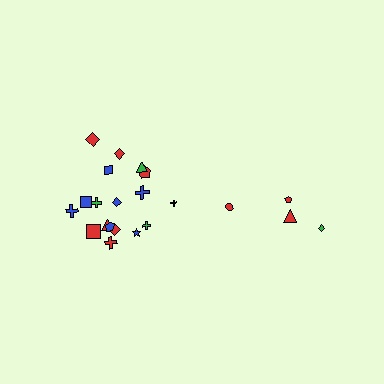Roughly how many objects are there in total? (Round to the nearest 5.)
Roughly 20 objects in total.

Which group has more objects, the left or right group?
The left group.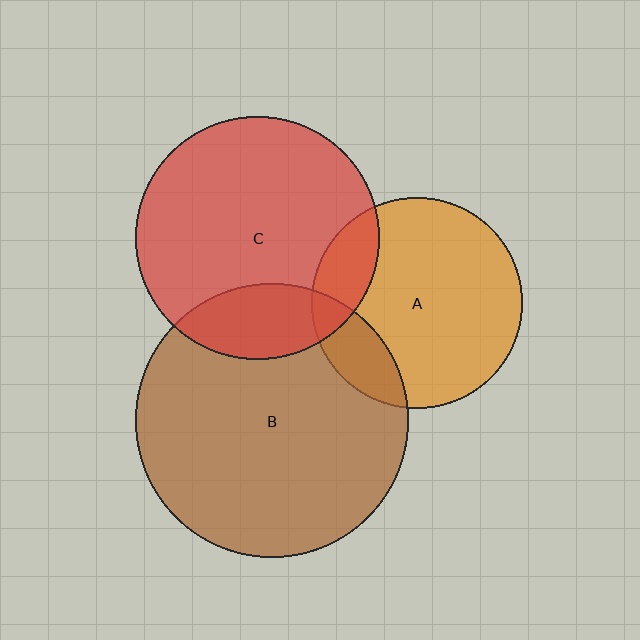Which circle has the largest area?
Circle B (brown).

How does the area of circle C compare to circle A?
Approximately 1.3 times.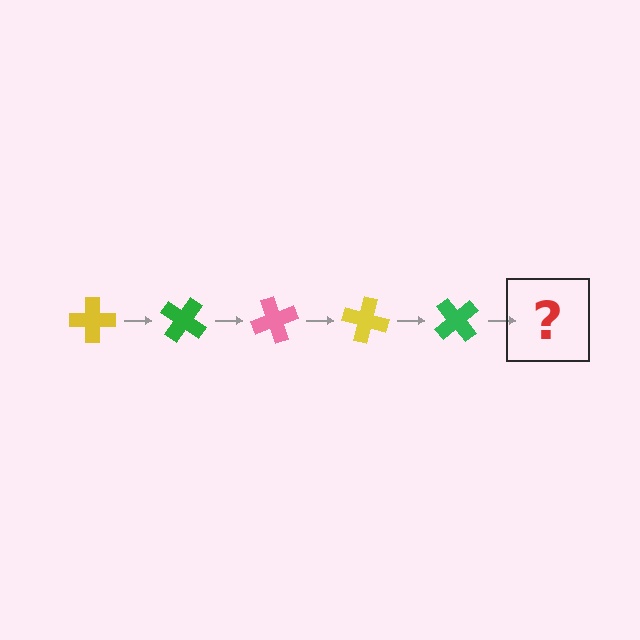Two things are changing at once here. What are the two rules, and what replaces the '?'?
The two rules are that it rotates 35 degrees each step and the color cycles through yellow, green, and pink. The '?' should be a pink cross, rotated 175 degrees from the start.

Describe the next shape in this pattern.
It should be a pink cross, rotated 175 degrees from the start.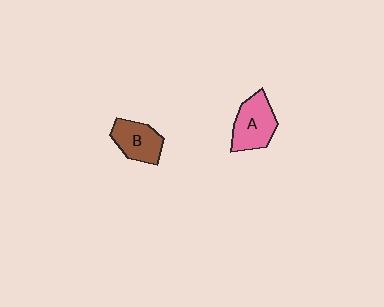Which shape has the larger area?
Shape A (pink).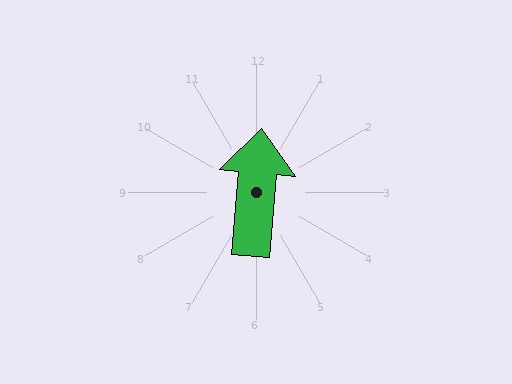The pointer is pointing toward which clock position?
Roughly 12 o'clock.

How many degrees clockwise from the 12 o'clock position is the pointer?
Approximately 5 degrees.